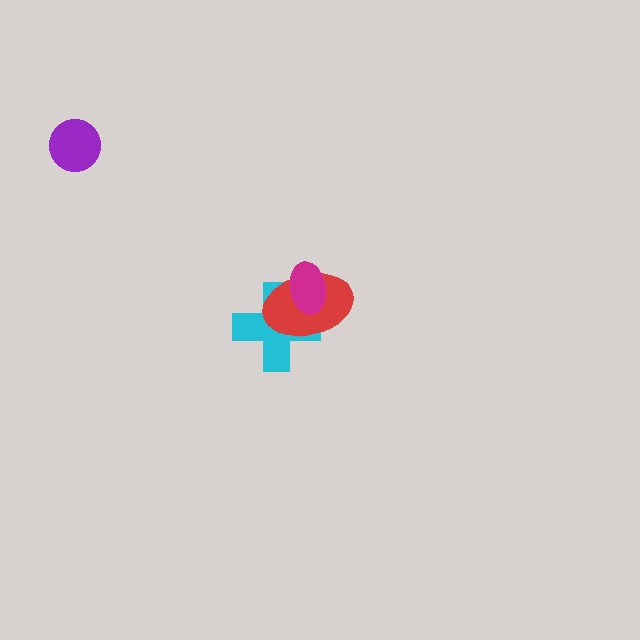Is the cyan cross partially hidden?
Yes, it is partially covered by another shape.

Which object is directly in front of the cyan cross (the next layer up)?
The red ellipse is directly in front of the cyan cross.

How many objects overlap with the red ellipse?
2 objects overlap with the red ellipse.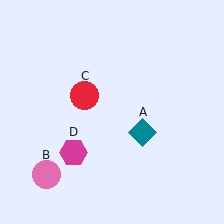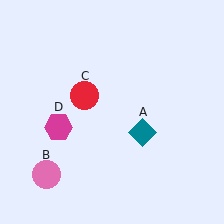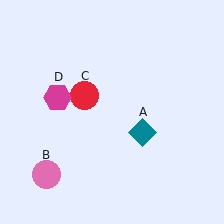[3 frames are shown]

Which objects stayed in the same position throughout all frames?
Teal diamond (object A) and pink circle (object B) and red circle (object C) remained stationary.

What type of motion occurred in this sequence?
The magenta hexagon (object D) rotated clockwise around the center of the scene.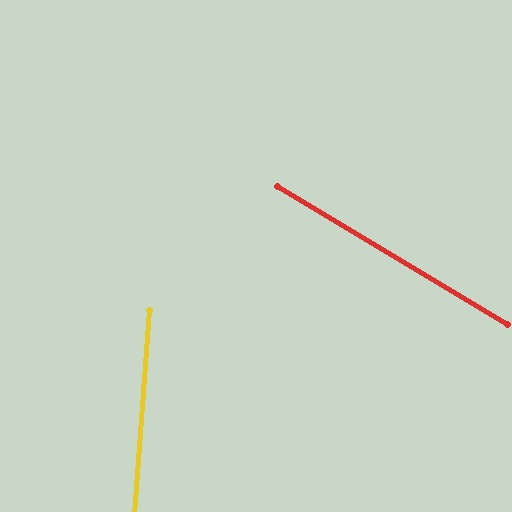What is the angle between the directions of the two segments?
Approximately 63 degrees.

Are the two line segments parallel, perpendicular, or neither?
Neither parallel nor perpendicular — they differ by about 63°.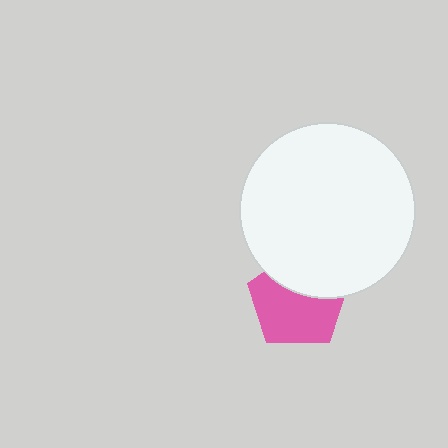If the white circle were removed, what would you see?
You would see the complete pink pentagon.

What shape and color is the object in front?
The object in front is a white circle.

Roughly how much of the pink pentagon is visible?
About half of it is visible (roughly 63%).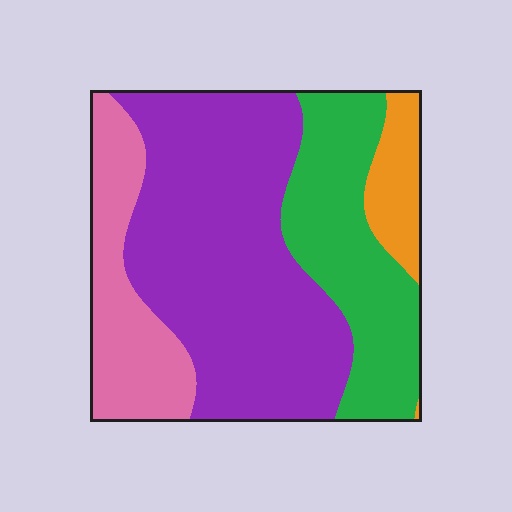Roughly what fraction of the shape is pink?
Pink takes up about one sixth (1/6) of the shape.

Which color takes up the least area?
Orange, at roughly 10%.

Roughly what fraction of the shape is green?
Green covers roughly 25% of the shape.